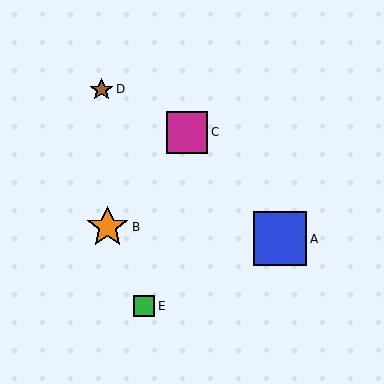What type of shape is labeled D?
Shape D is a brown star.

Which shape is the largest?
The blue square (labeled A) is the largest.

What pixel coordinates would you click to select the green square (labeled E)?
Click at (144, 306) to select the green square E.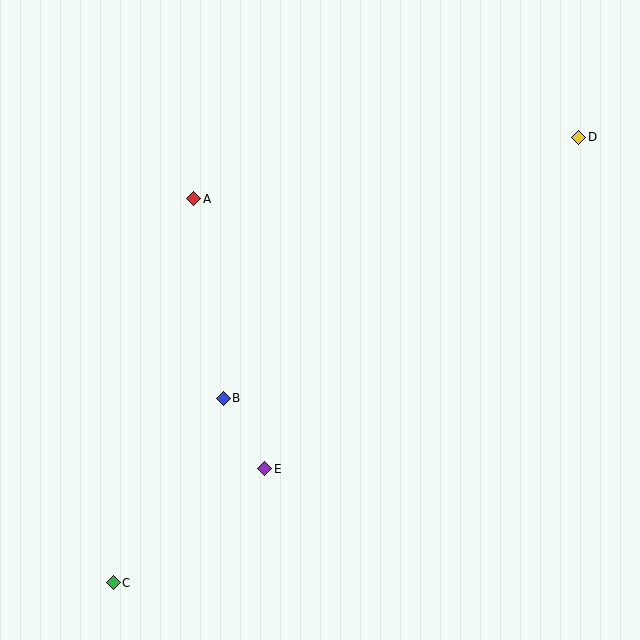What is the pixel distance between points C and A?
The distance between C and A is 392 pixels.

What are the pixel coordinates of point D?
Point D is at (579, 137).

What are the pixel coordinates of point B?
Point B is at (223, 398).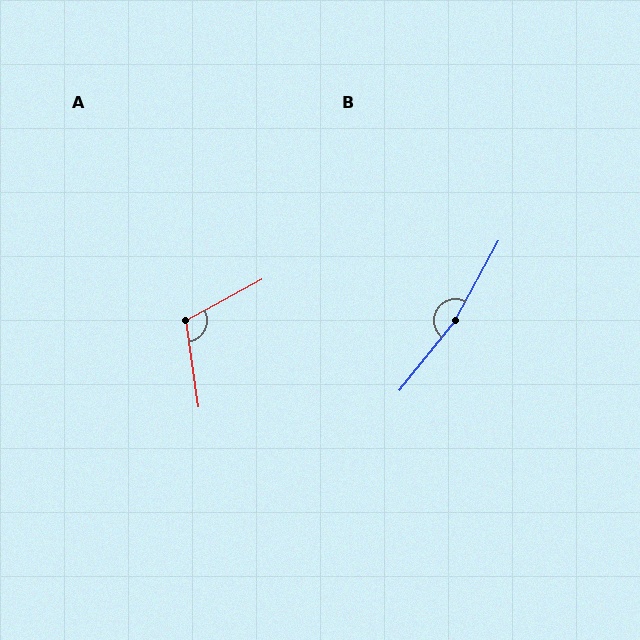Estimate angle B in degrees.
Approximately 170 degrees.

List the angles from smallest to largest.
A (110°), B (170°).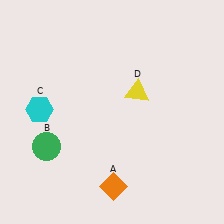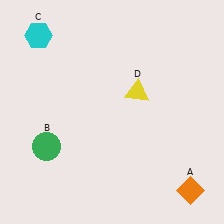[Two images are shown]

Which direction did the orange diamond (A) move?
The orange diamond (A) moved right.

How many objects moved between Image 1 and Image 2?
2 objects moved between the two images.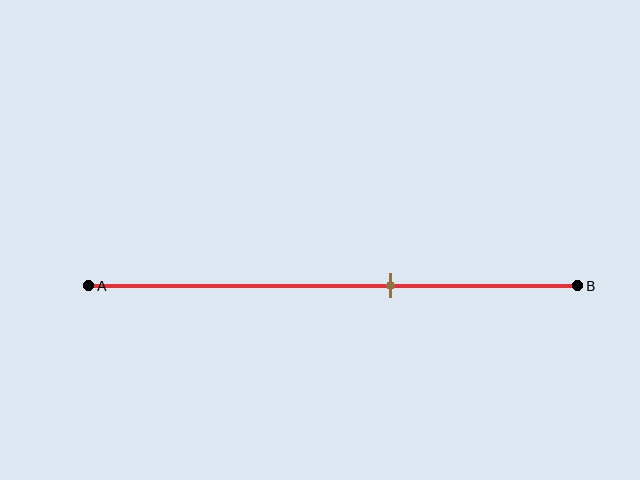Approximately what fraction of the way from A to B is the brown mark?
The brown mark is approximately 60% of the way from A to B.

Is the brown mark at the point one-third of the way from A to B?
No, the mark is at about 60% from A, not at the 33% one-third point.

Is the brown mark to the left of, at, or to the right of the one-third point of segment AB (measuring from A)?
The brown mark is to the right of the one-third point of segment AB.